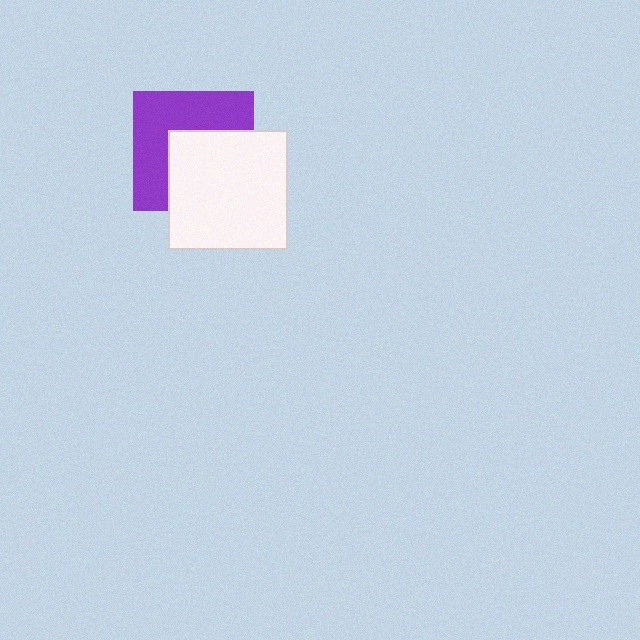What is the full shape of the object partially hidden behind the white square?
The partially hidden object is a purple square.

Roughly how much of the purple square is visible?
About half of it is visible (roughly 51%).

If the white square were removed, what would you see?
You would see the complete purple square.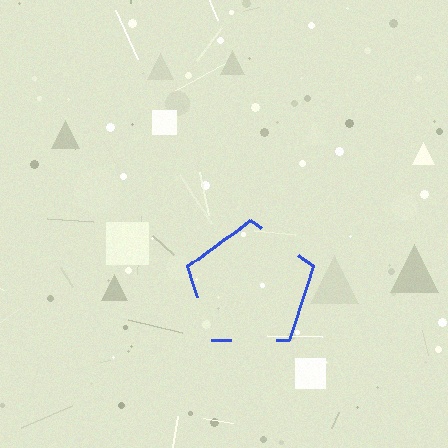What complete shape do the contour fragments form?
The contour fragments form a pentagon.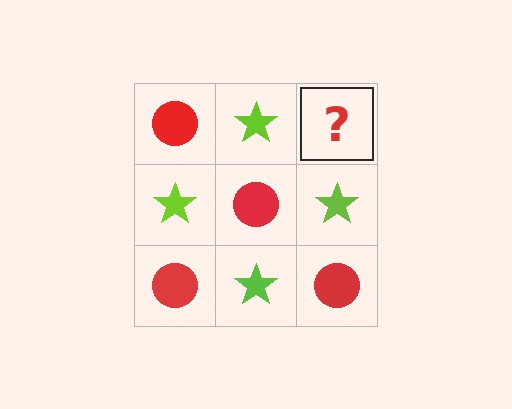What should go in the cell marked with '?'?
The missing cell should contain a red circle.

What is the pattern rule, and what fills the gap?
The rule is that it alternates red circle and lime star in a checkerboard pattern. The gap should be filled with a red circle.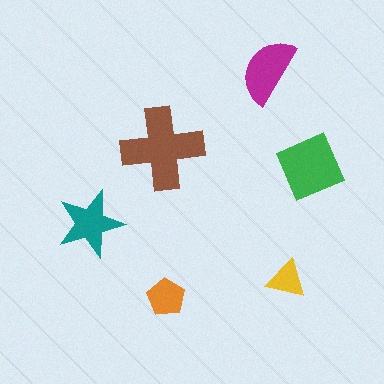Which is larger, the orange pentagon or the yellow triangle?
The orange pentagon.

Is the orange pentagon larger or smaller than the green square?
Smaller.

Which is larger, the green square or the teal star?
The green square.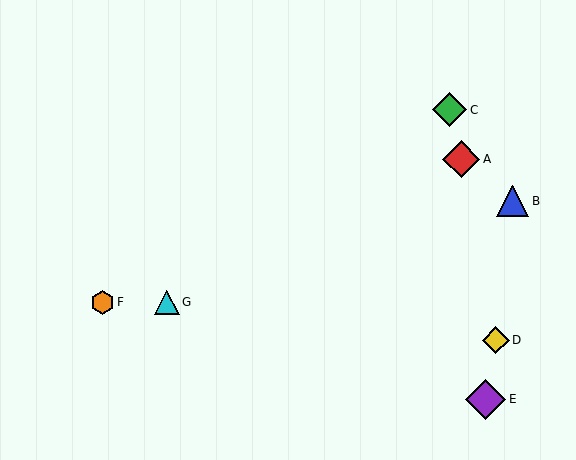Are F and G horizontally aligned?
Yes, both are at y≈302.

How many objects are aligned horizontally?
2 objects (F, G) are aligned horizontally.